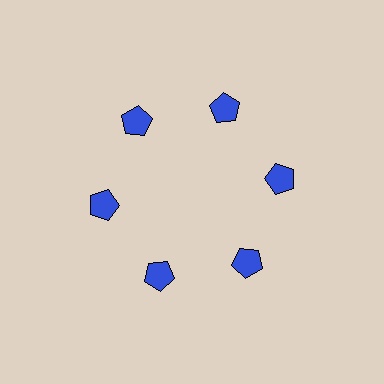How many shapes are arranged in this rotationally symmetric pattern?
There are 6 shapes, arranged in 6 groups of 1.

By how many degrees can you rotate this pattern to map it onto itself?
The pattern maps onto itself every 60 degrees of rotation.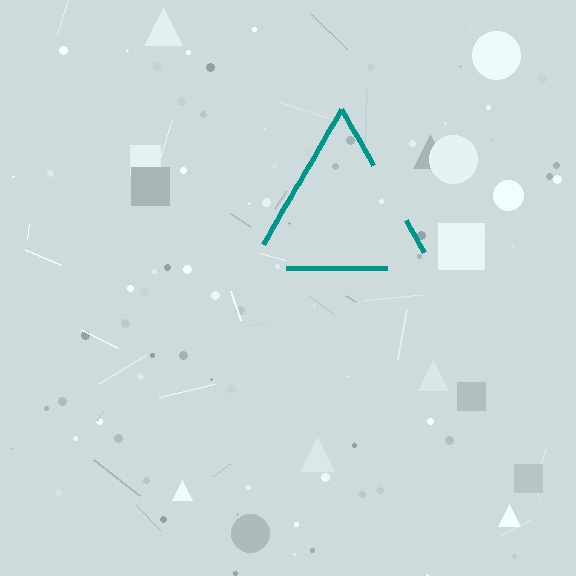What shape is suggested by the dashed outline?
The dashed outline suggests a triangle.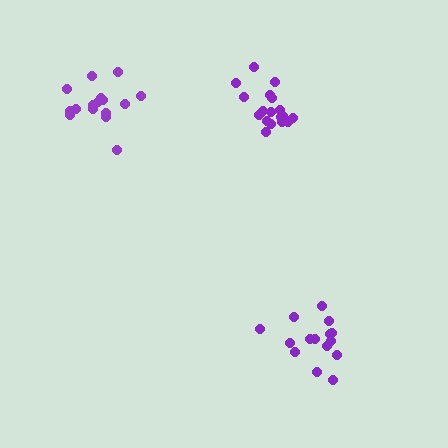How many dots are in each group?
Group 1: 15 dots, Group 2: 18 dots, Group 3: 16 dots (49 total).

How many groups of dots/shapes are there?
There are 3 groups.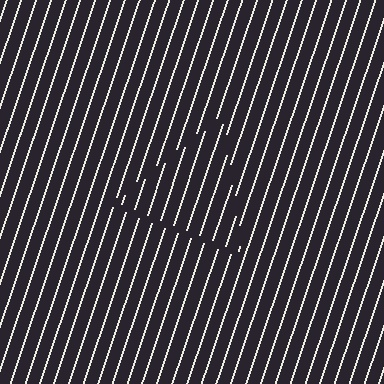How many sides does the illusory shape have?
3 sides — the line-ends trace a triangle.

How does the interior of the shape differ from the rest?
The interior of the shape contains the same grating, shifted by half a period — the contour is defined by the phase discontinuity where line-ends from the inner and outer gratings abut.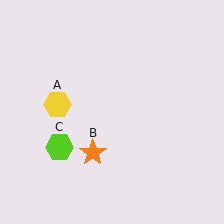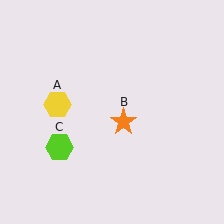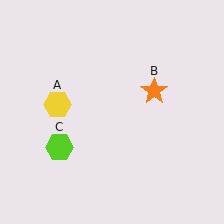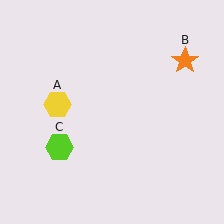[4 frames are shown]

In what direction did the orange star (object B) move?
The orange star (object B) moved up and to the right.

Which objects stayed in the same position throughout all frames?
Yellow hexagon (object A) and lime hexagon (object C) remained stationary.